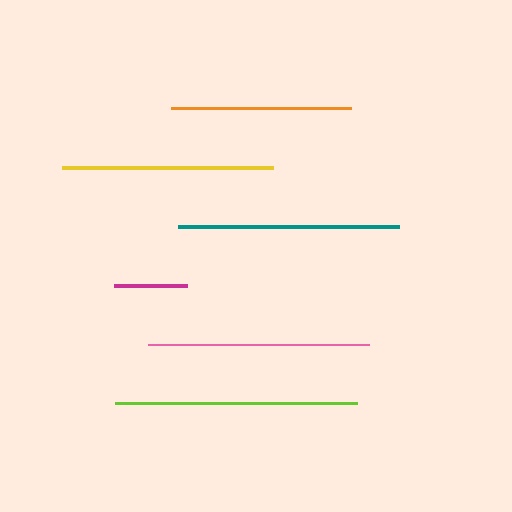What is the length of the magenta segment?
The magenta segment is approximately 73 pixels long.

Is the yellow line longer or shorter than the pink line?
The pink line is longer than the yellow line.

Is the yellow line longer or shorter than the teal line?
The teal line is longer than the yellow line.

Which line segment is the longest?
The lime line is the longest at approximately 242 pixels.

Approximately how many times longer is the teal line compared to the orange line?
The teal line is approximately 1.2 times the length of the orange line.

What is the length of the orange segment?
The orange segment is approximately 180 pixels long.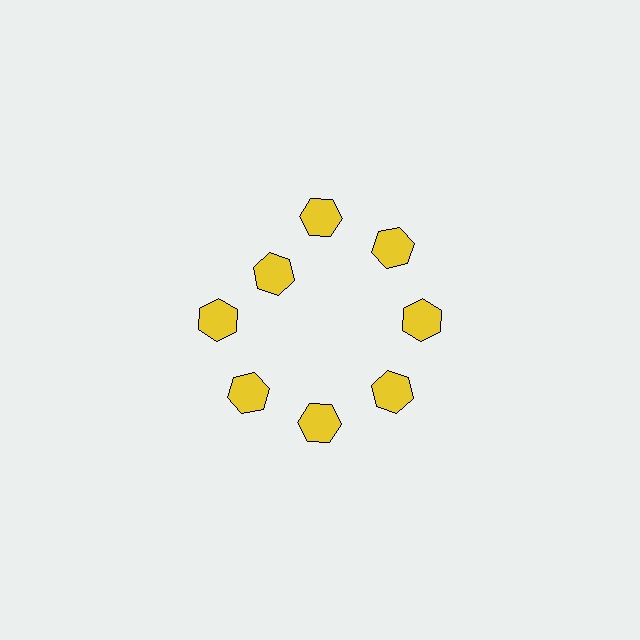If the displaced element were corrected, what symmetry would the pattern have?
It would have 8-fold rotational symmetry — the pattern would map onto itself every 45 degrees.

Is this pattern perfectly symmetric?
No. The 8 yellow hexagons are arranged in a ring, but one element near the 10 o'clock position is pulled inward toward the center, breaking the 8-fold rotational symmetry.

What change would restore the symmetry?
The symmetry would be restored by moving it outward, back onto the ring so that all 8 hexagons sit at equal angles and equal distance from the center.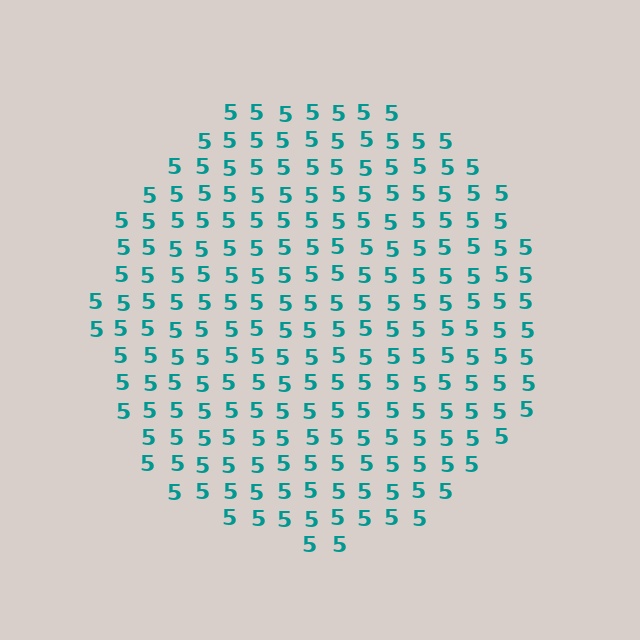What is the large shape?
The large shape is a circle.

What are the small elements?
The small elements are digit 5's.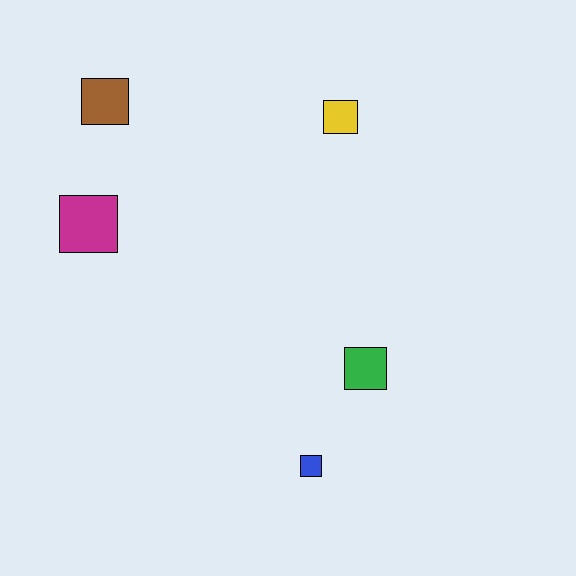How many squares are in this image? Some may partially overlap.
There are 5 squares.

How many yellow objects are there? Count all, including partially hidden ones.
There is 1 yellow object.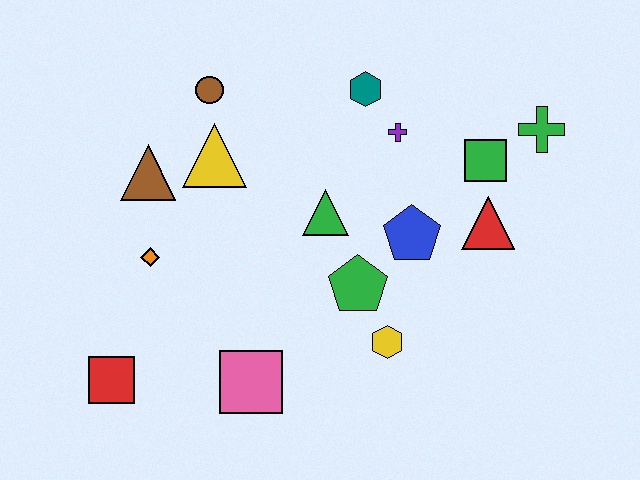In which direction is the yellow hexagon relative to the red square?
The yellow hexagon is to the right of the red square.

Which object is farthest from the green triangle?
The red square is farthest from the green triangle.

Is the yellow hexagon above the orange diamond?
No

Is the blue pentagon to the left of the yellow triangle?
No